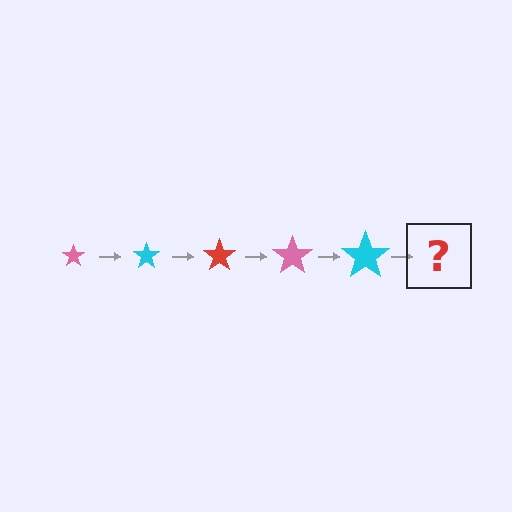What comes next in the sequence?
The next element should be a red star, larger than the previous one.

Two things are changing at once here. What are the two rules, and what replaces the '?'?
The two rules are that the star grows larger each step and the color cycles through pink, cyan, and red. The '?' should be a red star, larger than the previous one.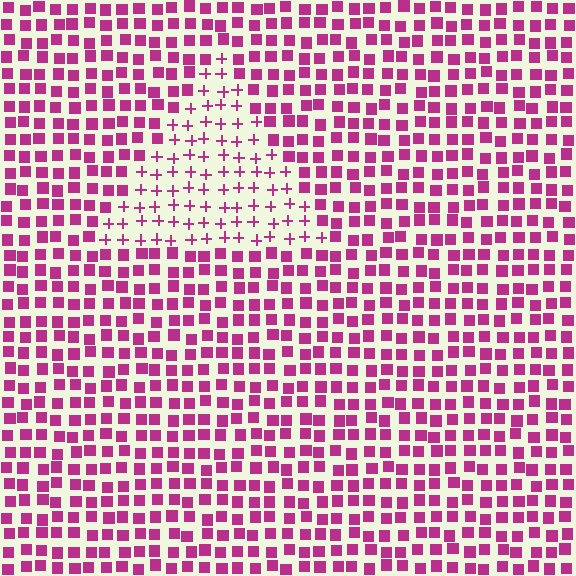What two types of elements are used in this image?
The image uses plus signs inside the triangle region and squares outside it.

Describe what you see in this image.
The image is filled with small magenta elements arranged in a uniform grid. A triangle-shaped region contains plus signs, while the surrounding area contains squares. The boundary is defined purely by the change in element shape.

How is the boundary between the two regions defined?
The boundary is defined by a change in element shape: plus signs inside vs. squares outside. All elements share the same color and spacing.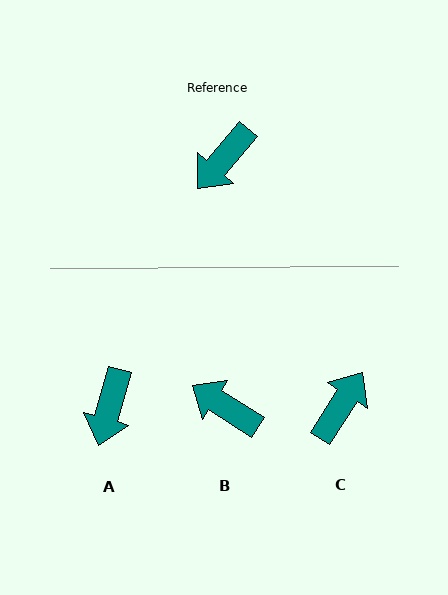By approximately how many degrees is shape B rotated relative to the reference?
Approximately 82 degrees clockwise.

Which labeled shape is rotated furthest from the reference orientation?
C, about 172 degrees away.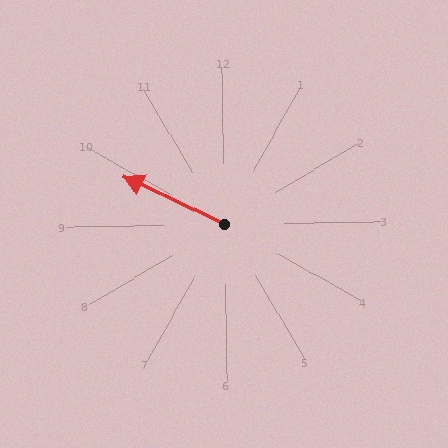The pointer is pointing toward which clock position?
Roughly 10 o'clock.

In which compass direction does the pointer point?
Northwest.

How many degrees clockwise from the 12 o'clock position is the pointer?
Approximately 296 degrees.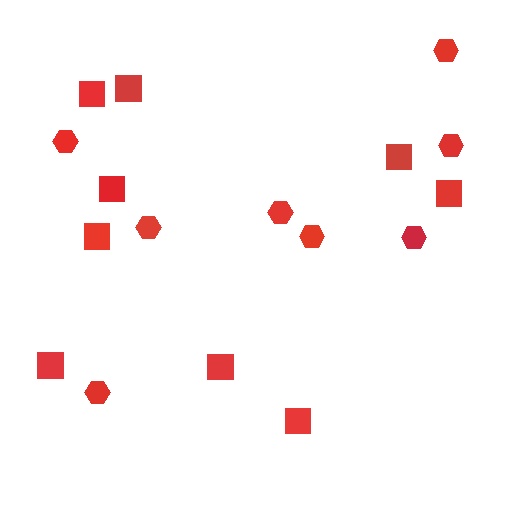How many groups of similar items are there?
There are 2 groups: one group of hexagons (8) and one group of squares (9).